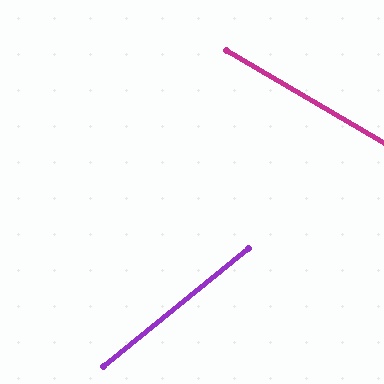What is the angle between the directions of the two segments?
Approximately 69 degrees.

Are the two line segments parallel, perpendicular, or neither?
Neither parallel nor perpendicular — they differ by about 69°.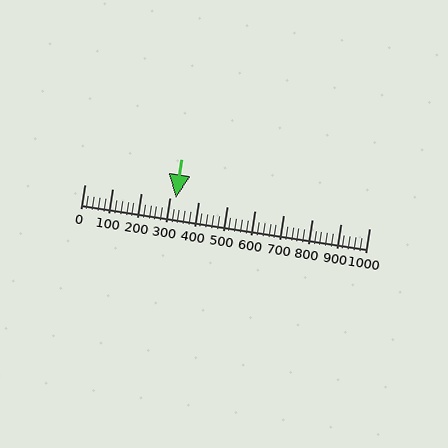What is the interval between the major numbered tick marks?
The major tick marks are spaced 100 units apart.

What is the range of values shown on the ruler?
The ruler shows values from 0 to 1000.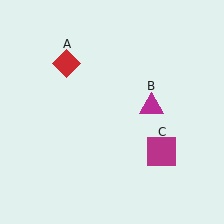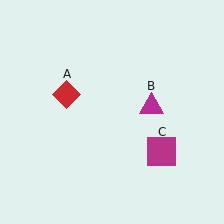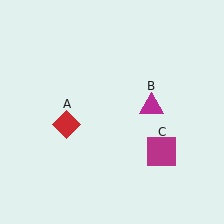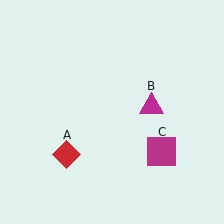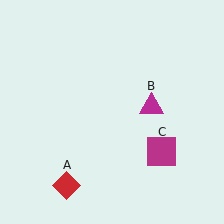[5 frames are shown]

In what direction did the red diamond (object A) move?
The red diamond (object A) moved down.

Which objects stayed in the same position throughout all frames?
Magenta triangle (object B) and magenta square (object C) remained stationary.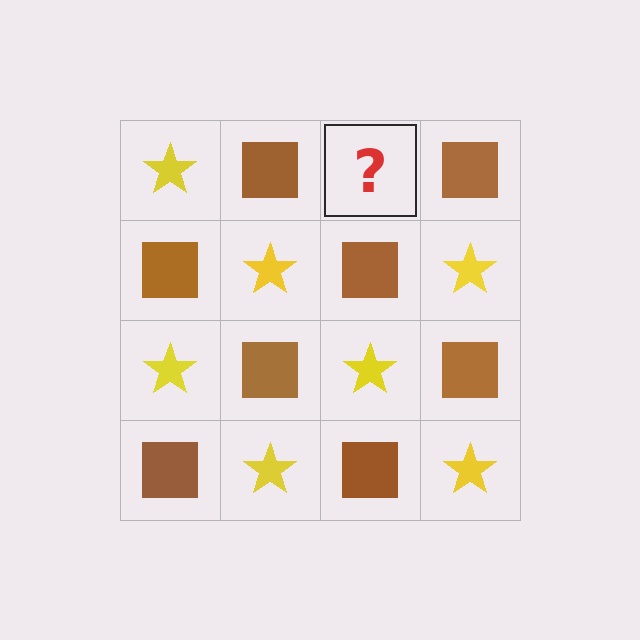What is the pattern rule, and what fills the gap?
The rule is that it alternates yellow star and brown square in a checkerboard pattern. The gap should be filled with a yellow star.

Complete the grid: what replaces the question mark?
The question mark should be replaced with a yellow star.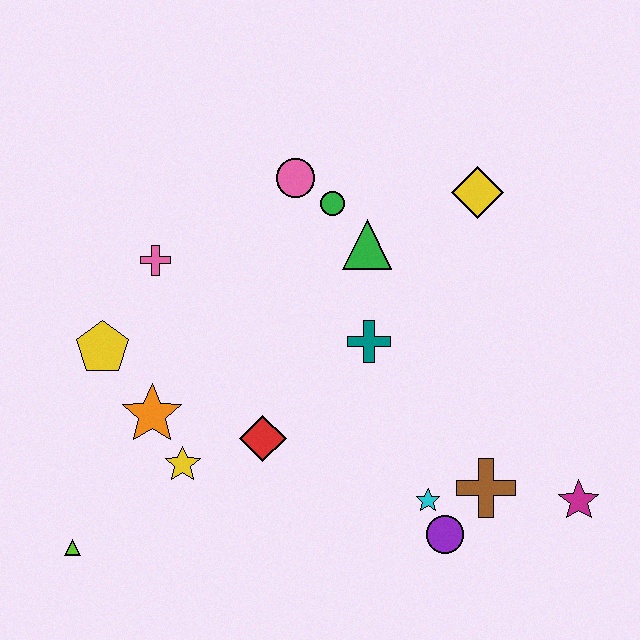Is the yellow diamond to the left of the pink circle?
No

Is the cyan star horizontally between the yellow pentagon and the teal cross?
No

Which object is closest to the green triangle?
The green circle is closest to the green triangle.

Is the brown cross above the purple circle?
Yes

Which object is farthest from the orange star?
The magenta star is farthest from the orange star.